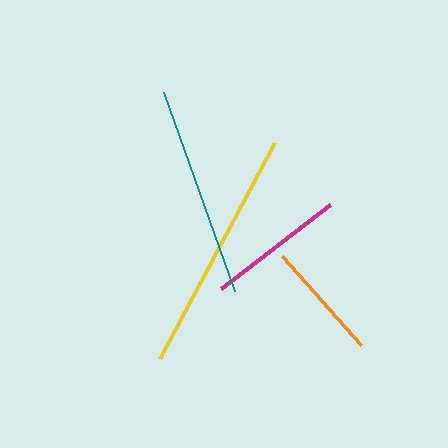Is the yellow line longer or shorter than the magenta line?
The yellow line is longer than the magenta line.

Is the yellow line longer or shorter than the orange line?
The yellow line is longer than the orange line.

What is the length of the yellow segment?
The yellow segment is approximately 245 pixels long.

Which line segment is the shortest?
The orange line is the shortest at approximately 119 pixels.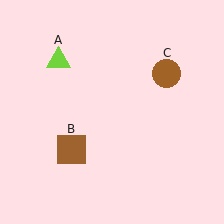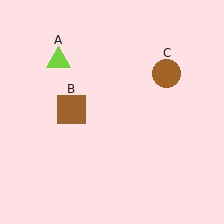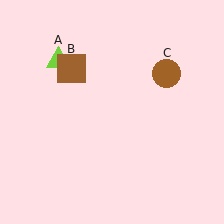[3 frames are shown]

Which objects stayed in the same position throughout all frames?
Lime triangle (object A) and brown circle (object C) remained stationary.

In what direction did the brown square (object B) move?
The brown square (object B) moved up.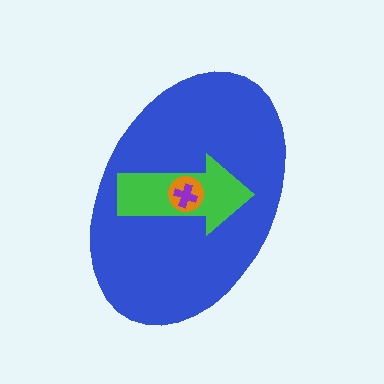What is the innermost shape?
The purple cross.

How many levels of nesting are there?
4.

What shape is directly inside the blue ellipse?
The green arrow.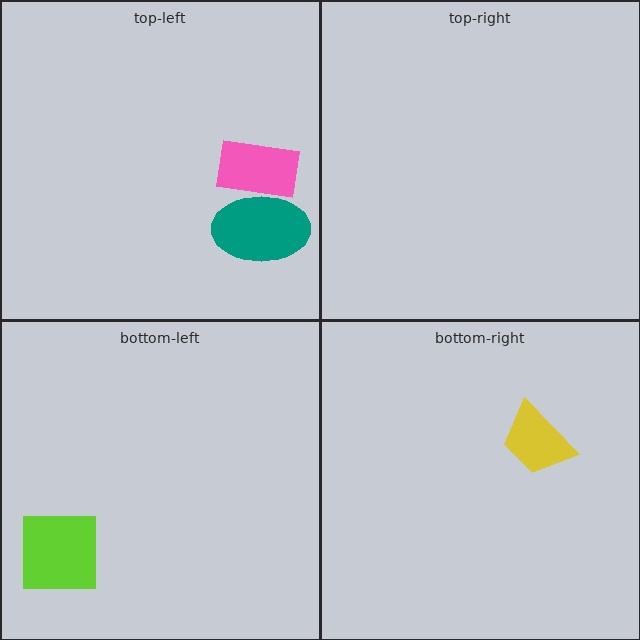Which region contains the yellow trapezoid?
The bottom-right region.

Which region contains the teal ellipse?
The top-left region.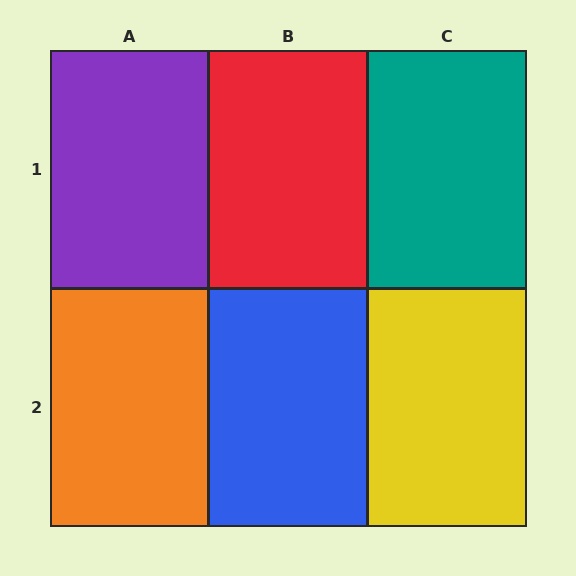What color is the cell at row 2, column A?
Orange.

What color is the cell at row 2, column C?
Yellow.